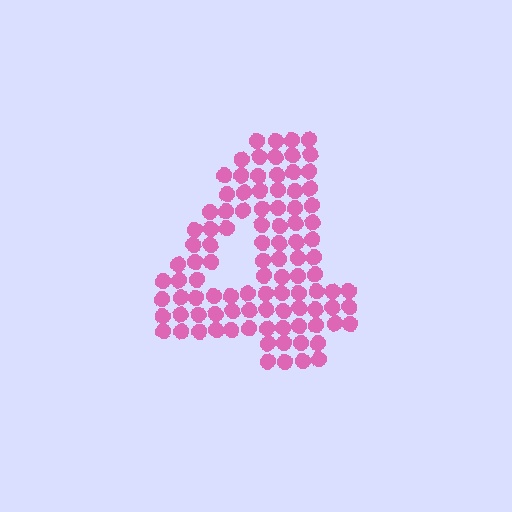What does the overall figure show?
The overall figure shows the digit 4.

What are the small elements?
The small elements are circles.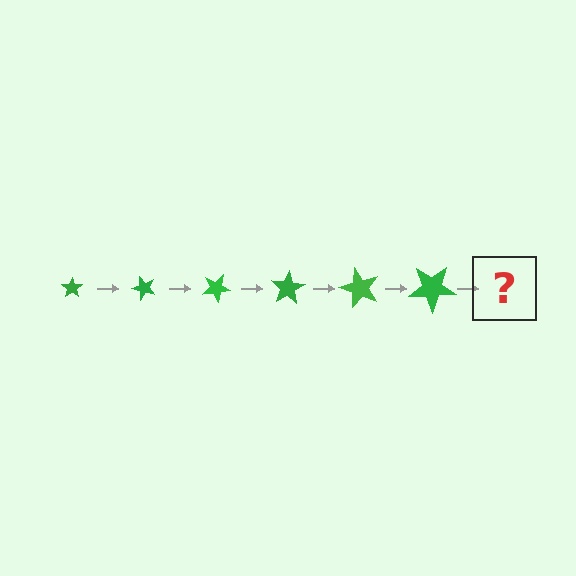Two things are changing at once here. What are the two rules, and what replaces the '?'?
The two rules are that the star grows larger each step and it rotates 50 degrees each step. The '?' should be a star, larger than the previous one and rotated 300 degrees from the start.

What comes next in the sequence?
The next element should be a star, larger than the previous one and rotated 300 degrees from the start.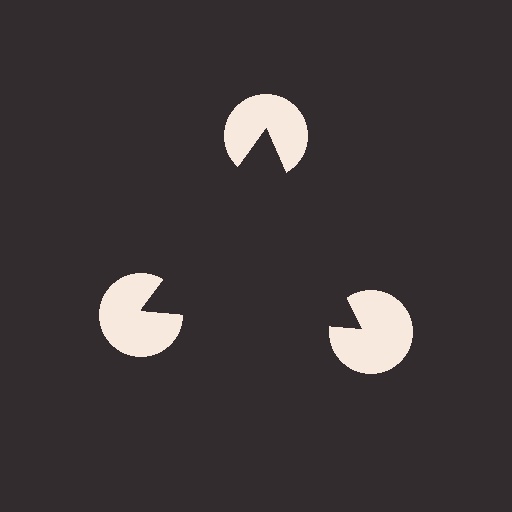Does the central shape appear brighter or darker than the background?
It typically appears slightly darker than the background, even though no actual brightness change is drawn.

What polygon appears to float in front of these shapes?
An illusory triangle — its edges are inferred from the aligned wedge cuts in the pac-man discs, not physically drawn.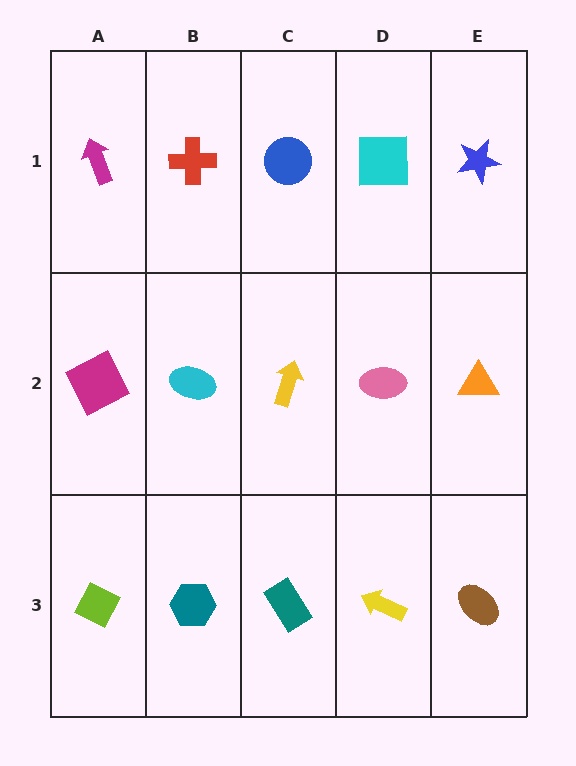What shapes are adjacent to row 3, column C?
A yellow arrow (row 2, column C), a teal hexagon (row 3, column B), a yellow arrow (row 3, column D).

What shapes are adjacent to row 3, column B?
A cyan ellipse (row 2, column B), a lime diamond (row 3, column A), a teal rectangle (row 3, column C).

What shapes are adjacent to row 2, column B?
A red cross (row 1, column B), a teal hexagon (row 3, column B), a magenta square (row 2, column A), a yellow arrow (row 2, column C).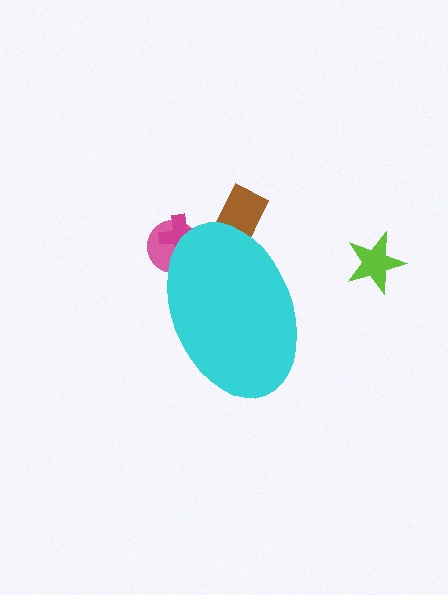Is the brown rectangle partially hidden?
Yes, the brown rectangle is partially hidden behind the cyan ellipse.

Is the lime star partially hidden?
No, the lime star is fully visible.